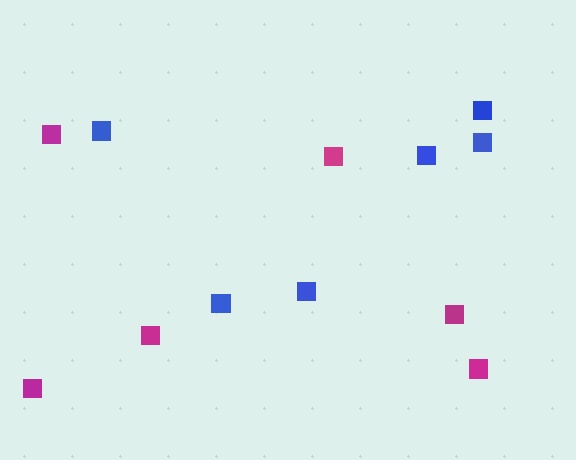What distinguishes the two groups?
There are 2 groups: one group of blue squares (6) and one group of magenta squares (6).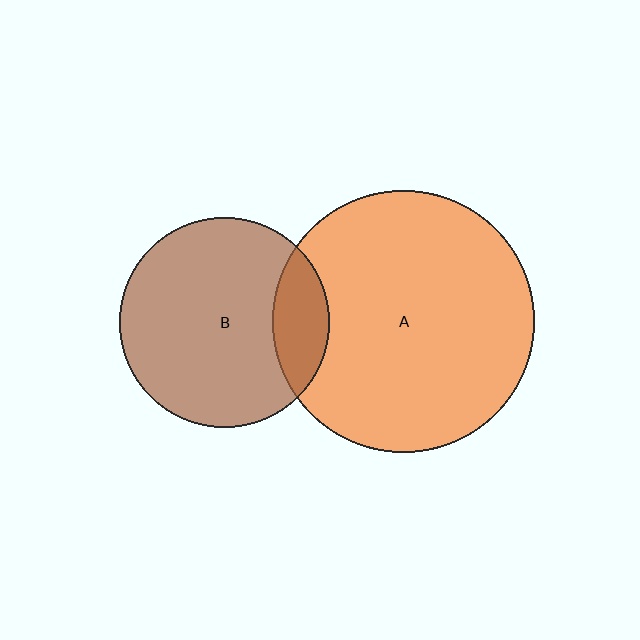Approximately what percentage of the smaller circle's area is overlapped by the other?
Approximately 15%.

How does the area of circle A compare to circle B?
Approximately 1.6 times.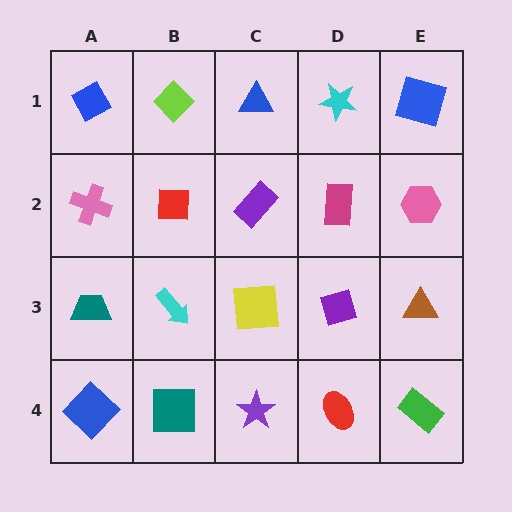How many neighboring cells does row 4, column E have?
2.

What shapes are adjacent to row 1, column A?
A pink cross (row 2, column A), a lime diamond (row 1, column B).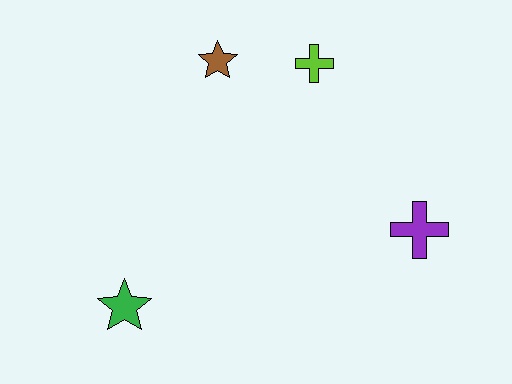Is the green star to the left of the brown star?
Yes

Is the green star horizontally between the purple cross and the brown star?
No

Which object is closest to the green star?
The brown star is closest to the green star.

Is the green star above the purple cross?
No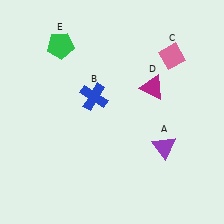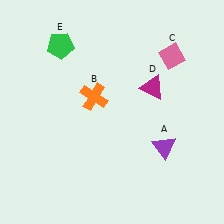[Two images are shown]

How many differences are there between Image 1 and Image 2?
There is 1 difference between the two images.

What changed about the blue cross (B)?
In Image 1, B is blue. In Image 2, it changed to orange.